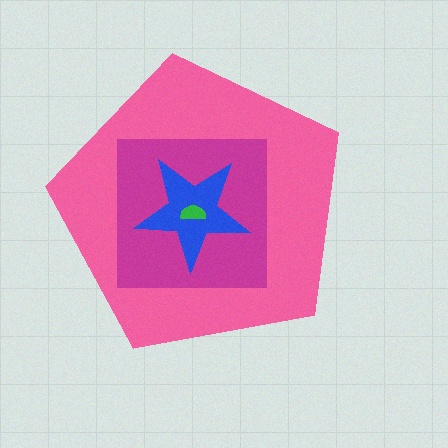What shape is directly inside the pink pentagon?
The magenta square.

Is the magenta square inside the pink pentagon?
Yes.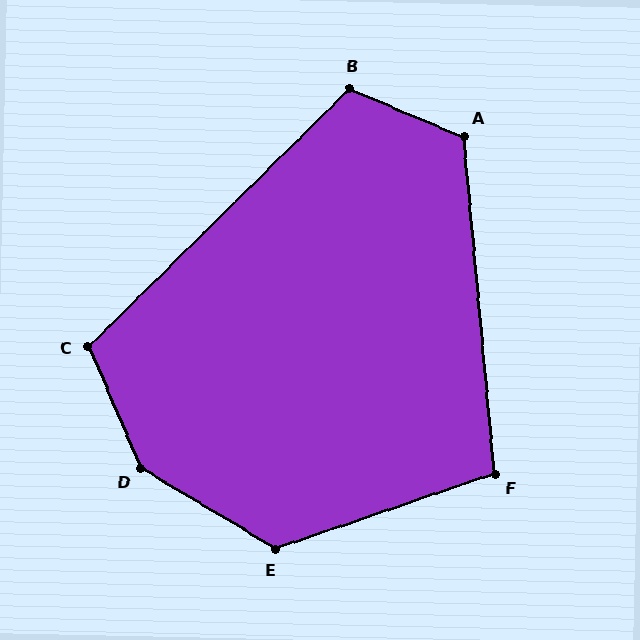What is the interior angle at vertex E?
Approximately 131 degrees (obtuse).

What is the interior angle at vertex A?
Approximately 118 degrees (obtuse).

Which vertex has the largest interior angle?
D, at approximately 144 degrees.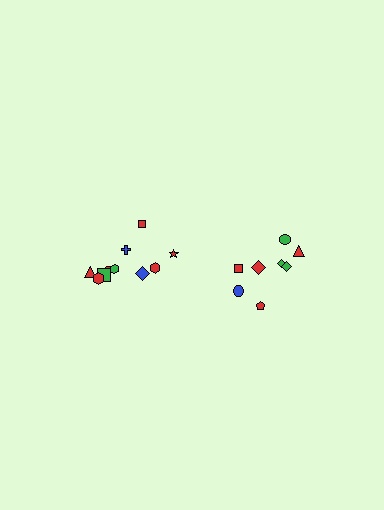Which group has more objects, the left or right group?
The left group.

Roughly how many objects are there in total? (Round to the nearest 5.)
Roughly 20 objects in total.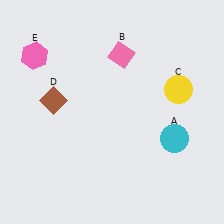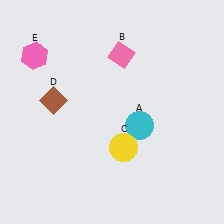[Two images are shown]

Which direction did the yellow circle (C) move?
The yellow circle (C) moved down.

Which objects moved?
The objects that moved are: the cyan circle (A), the yellow circle (C).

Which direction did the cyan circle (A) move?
The cyan circle (A) moved left.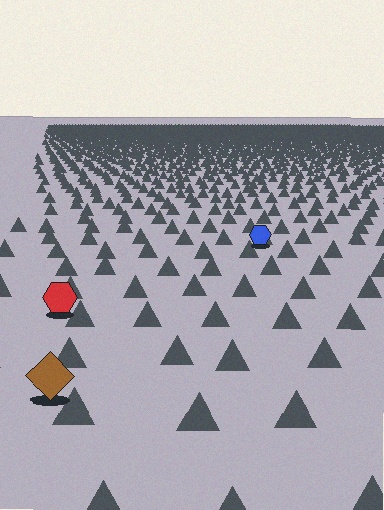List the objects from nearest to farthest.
From nearest to farthest: the brown diamond, the red hexagon, the blue hexagon.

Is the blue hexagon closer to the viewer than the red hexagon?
No. The red hexagon is closer — you can tell from the texture gradient: the ground texture is coarser near it.